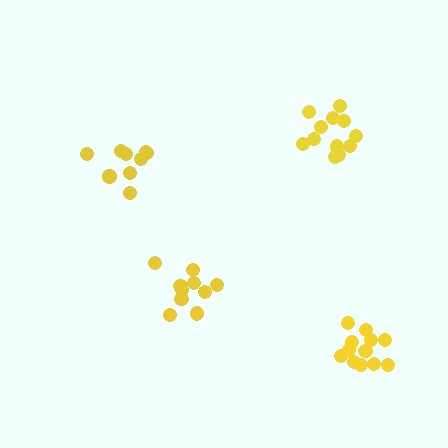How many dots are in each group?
Group 1: 9 dots, Group 2: 12 dots, Group 3: 12 dots, Group 4: 11 dots (44 total).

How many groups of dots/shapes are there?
There are 4 groups.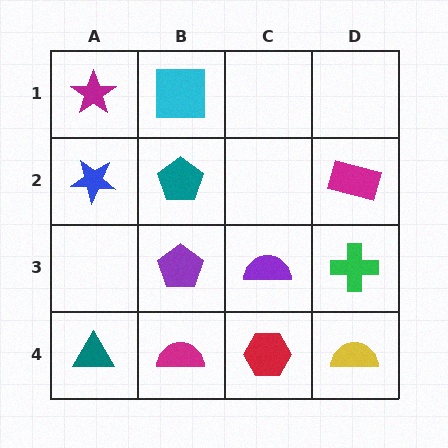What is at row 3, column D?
A green cross.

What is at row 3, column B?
A purple pentagon.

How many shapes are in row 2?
3 shapes.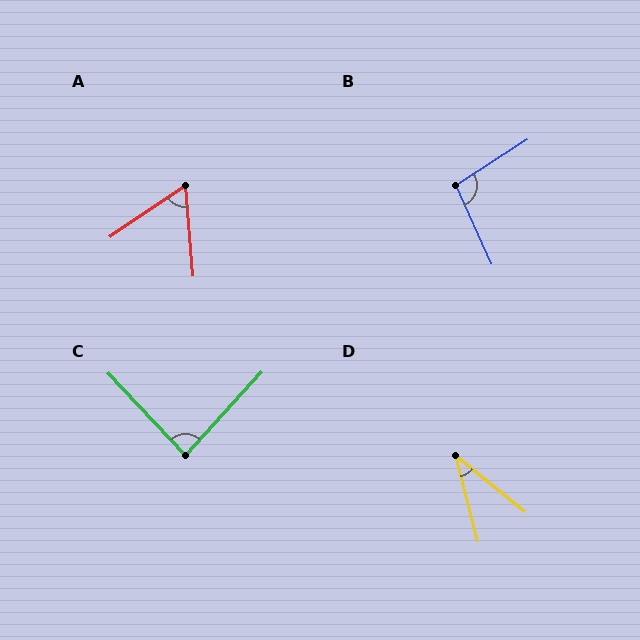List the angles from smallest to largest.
D (36°), A (61°), C (86°), B (98°).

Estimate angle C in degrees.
Approximately 86 degrees.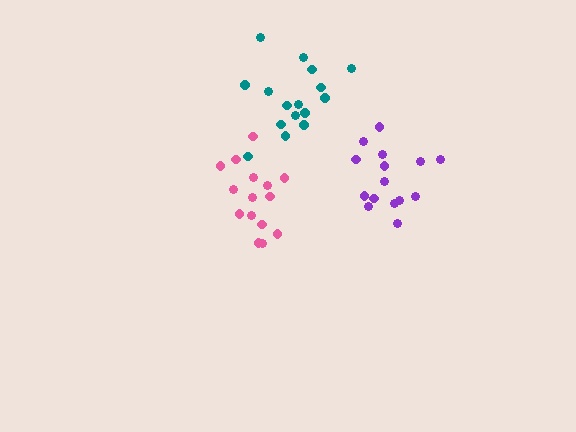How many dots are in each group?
Group 1: 16 dots, Group 2: 15 dots, Group 3: 15 dots (46 total).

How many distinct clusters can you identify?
There are 3 distinct clusters.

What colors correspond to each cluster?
The clusters are colored: teal, pink, purple.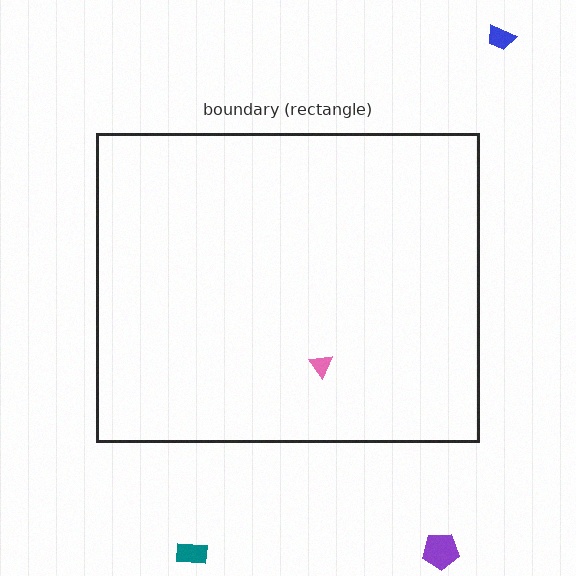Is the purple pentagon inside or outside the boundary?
Outside.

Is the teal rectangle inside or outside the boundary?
Outside.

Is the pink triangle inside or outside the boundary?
Inside.